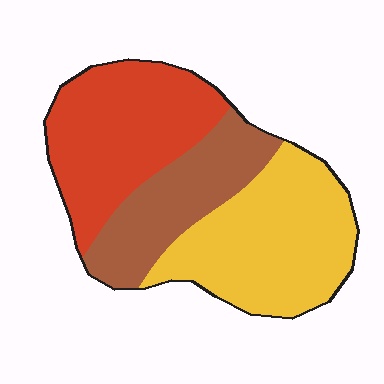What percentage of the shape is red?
Red takes up between a quarter and a half of the shape.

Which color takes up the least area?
Brown, at roughly 25%.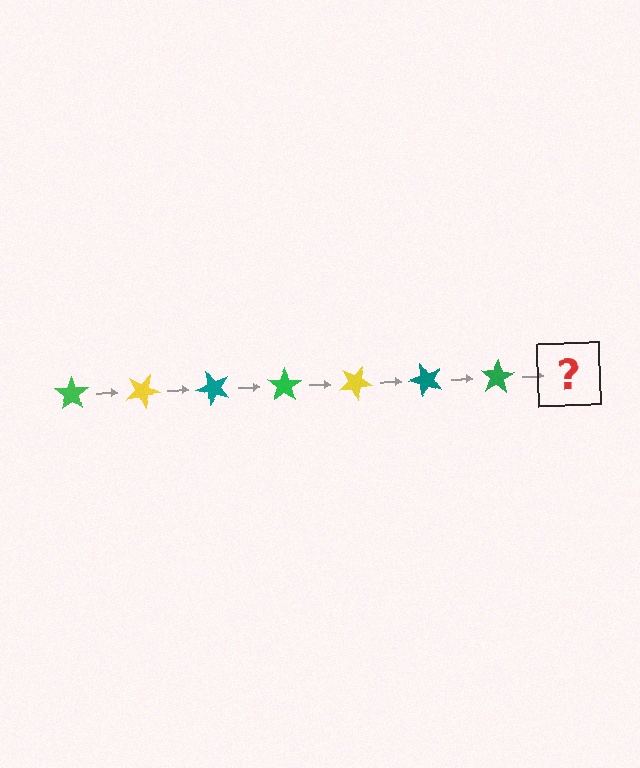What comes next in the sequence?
The next element should be a yellow star, rotated 175 degrees from the start.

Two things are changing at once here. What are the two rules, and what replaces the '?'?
The two rules are that it rotates 25 degrees each step and the color cycles through green, yellow, and teal. The '?' should be a yellow star, rotated 175 degrees from the start.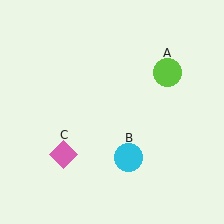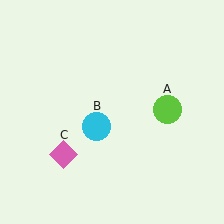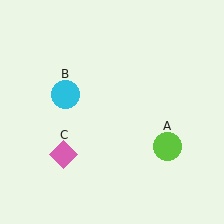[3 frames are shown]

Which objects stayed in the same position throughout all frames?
Pink diamond (object C) remained stationary.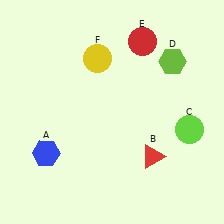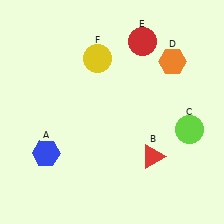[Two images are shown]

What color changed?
The hexagon (D) changed from lime in Image 1 to orange in Image 2.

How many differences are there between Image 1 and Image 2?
There is 1 difference between the two images.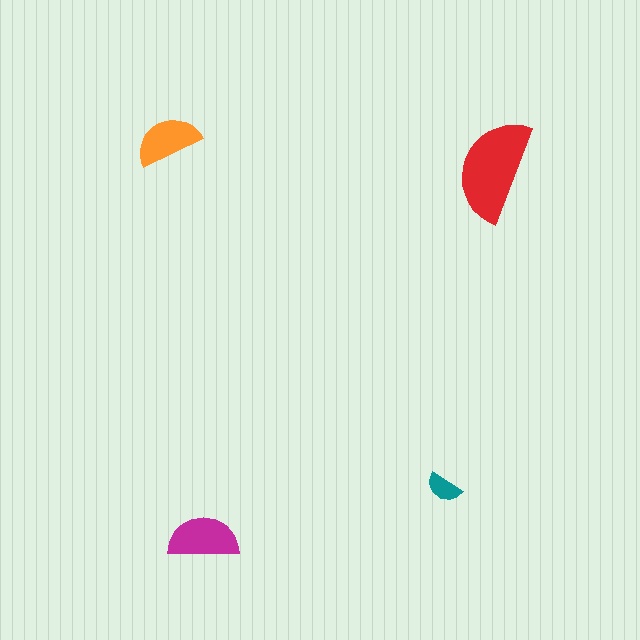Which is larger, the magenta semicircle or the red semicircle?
The red one.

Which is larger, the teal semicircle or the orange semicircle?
The orange one.